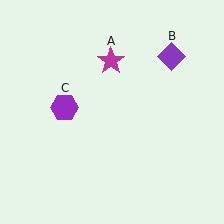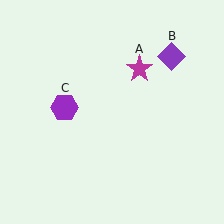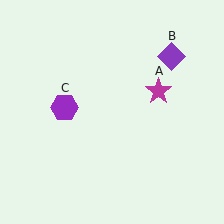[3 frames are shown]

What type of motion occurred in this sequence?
The magenta star (object A) rotated clockwise around the center of the scene.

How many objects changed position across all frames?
1 object changed position: magenta star (object A).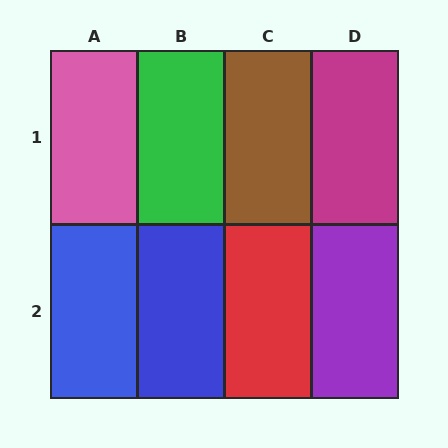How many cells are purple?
1 cell is purple.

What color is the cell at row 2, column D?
Purple.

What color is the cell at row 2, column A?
Blue.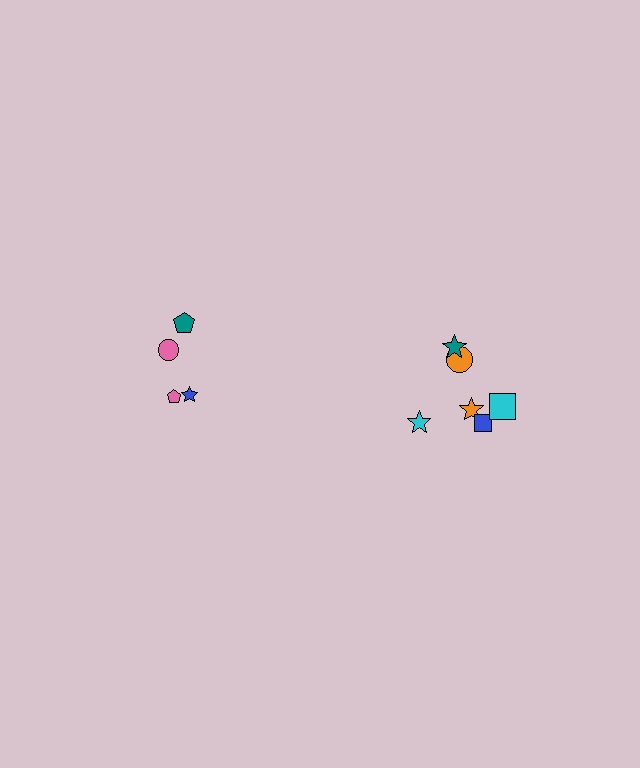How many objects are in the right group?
There are 6 objects.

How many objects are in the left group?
There are 4 objects.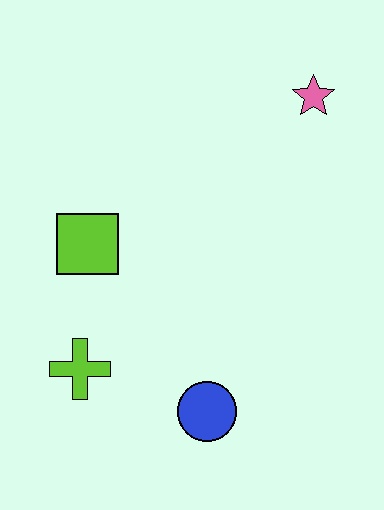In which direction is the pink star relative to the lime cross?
The pink star is above the lime cross.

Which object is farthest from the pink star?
The lime cross is farthest from the pink star.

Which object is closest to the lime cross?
The lime square is closest to the lime cross.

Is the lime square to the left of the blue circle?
Yes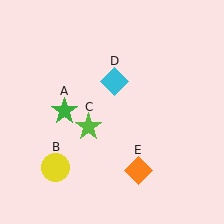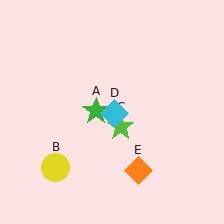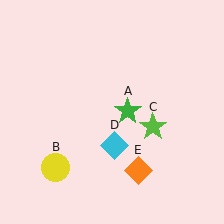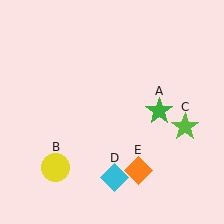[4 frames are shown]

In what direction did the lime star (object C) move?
The lime star (object C) moved right.